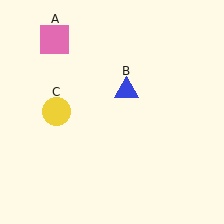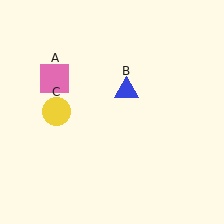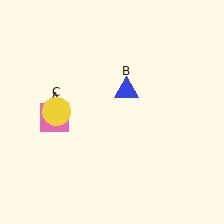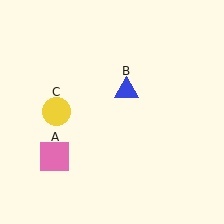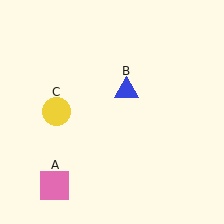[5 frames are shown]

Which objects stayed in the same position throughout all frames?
Blue triangle (object B) and yellow circle (object C) remained stationary.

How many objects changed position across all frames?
1 object changed position: pink square (object A).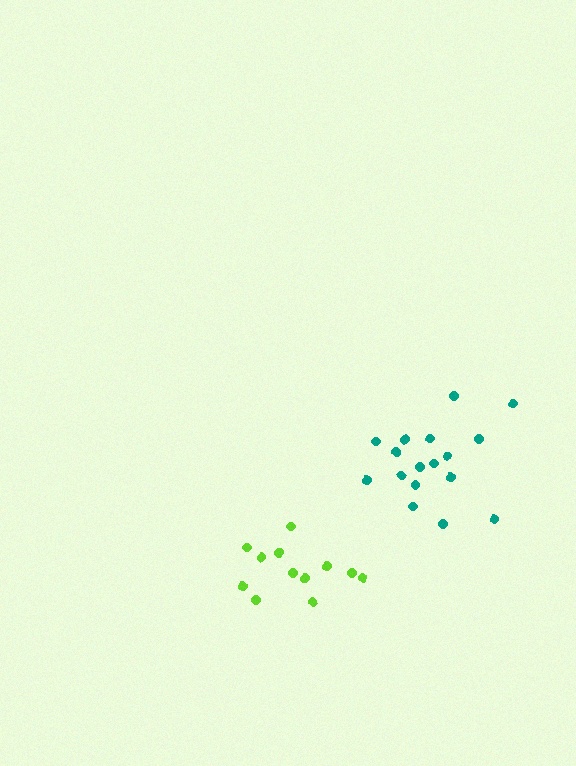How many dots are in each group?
Group 1: 12 dots, Group 2: 17 dots (29 total).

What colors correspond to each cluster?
The clusters are colored: lime, teal.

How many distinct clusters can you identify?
There are 2 distinct clusters.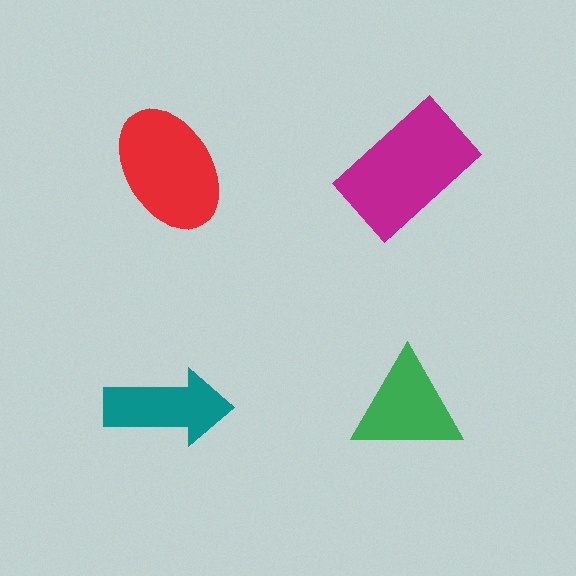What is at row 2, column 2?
A green triangle.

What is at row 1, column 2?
A magenta rectangle.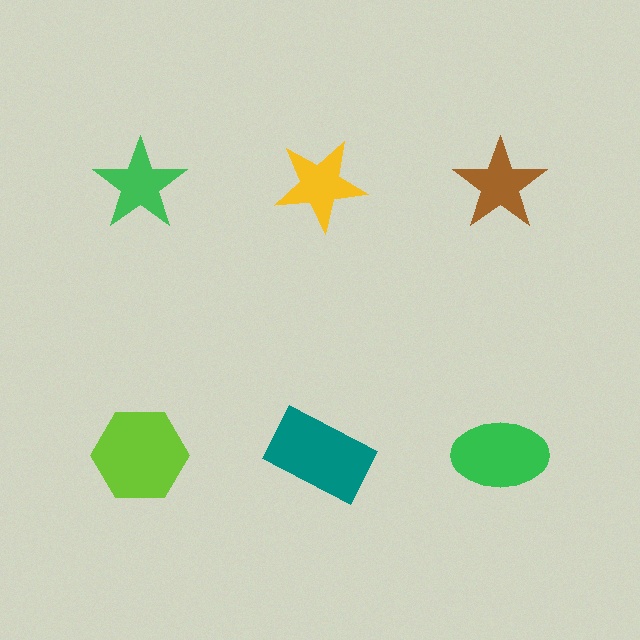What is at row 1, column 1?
A green star.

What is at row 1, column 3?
A brown star.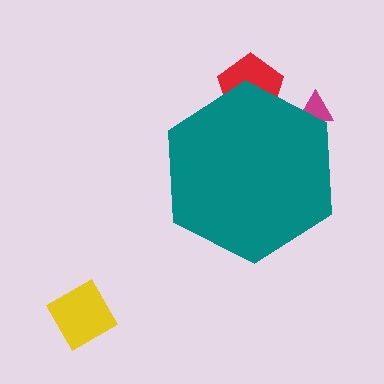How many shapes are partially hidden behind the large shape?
2 shapes are partially hidden.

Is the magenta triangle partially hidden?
Yes, the magenta triangle is partially hidden behind the teal hexagon.